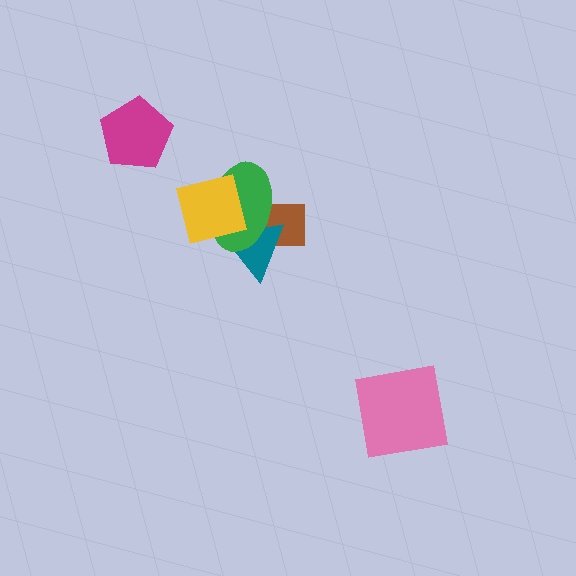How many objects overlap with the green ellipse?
3 objects overlap with the green ellipse.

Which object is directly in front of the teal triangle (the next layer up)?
The green ellipse is directly in front of the teal triangle.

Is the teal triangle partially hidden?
Yes, it is partially covered by another shape.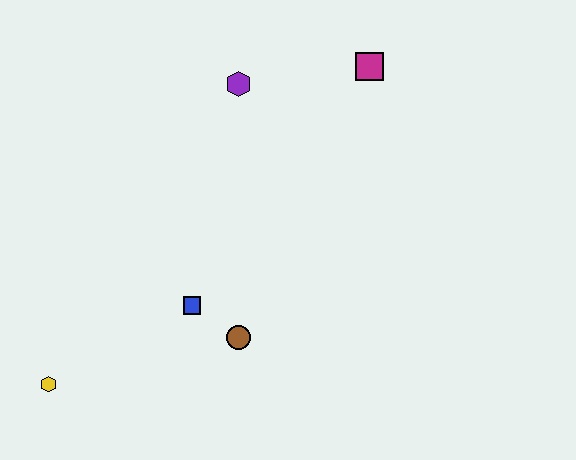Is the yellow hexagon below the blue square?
Yes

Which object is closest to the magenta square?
The purple hexagon is closest to the magenta square.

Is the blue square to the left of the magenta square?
Yes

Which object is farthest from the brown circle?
The magenta square is farthest from the brown circle.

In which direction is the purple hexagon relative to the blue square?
The purple hexagon is above the blue square.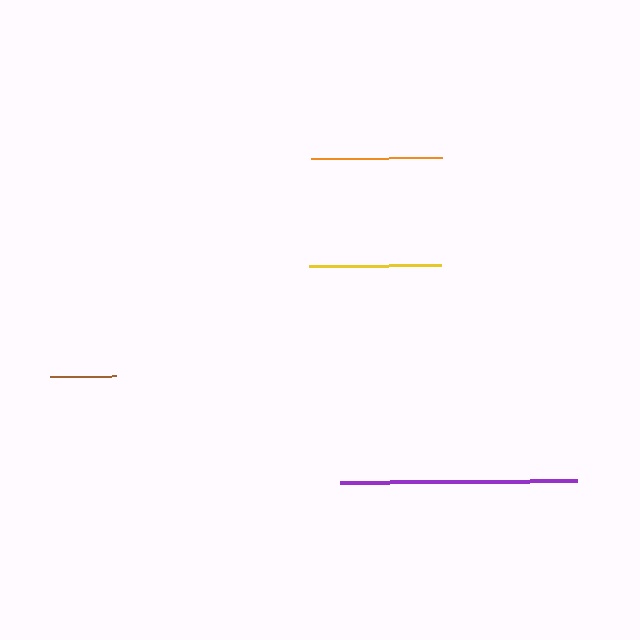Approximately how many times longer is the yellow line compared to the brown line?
The yellow line is approximately 2.0 times the length of the brown line.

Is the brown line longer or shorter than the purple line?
The purple line is longer than the brown line.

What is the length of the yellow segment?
The yellow segment is approximately 132 pixels long.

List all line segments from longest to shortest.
From longest to shortest: purple, yellow, orange, brown.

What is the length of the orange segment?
The orange segment is approximately 132 pixels long.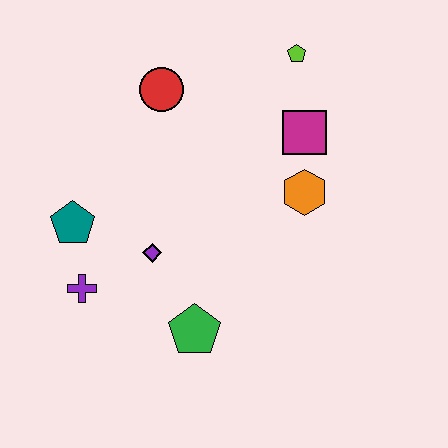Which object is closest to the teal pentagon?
The purple cross is closest to the teal pentagon.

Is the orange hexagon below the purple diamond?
No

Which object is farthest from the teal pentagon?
The lime pentagon is farthest from the teal pentagon.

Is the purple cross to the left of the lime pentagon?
Yes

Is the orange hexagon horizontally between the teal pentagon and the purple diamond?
No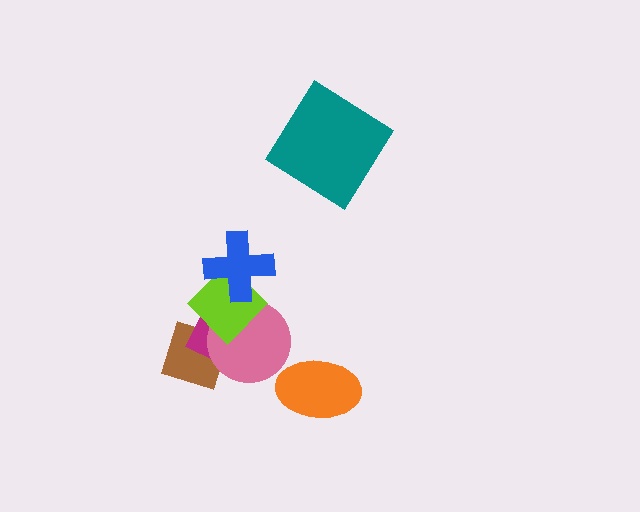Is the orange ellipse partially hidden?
No, no other shape covers it.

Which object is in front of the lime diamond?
The blue cross is in front of the lime diamond.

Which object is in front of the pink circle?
The lime diamond is in front of the pink circle.